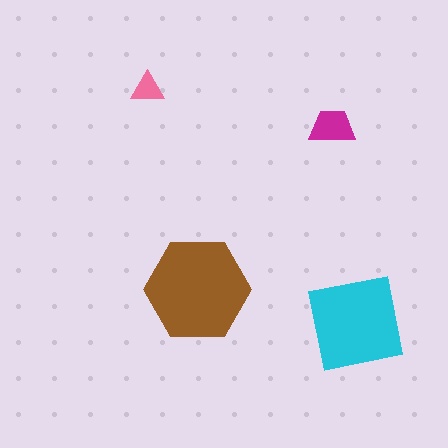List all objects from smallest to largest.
The pink triangle, the magenta trapezoid, the cyan square, the brown hexagon.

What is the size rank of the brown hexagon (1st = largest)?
1st.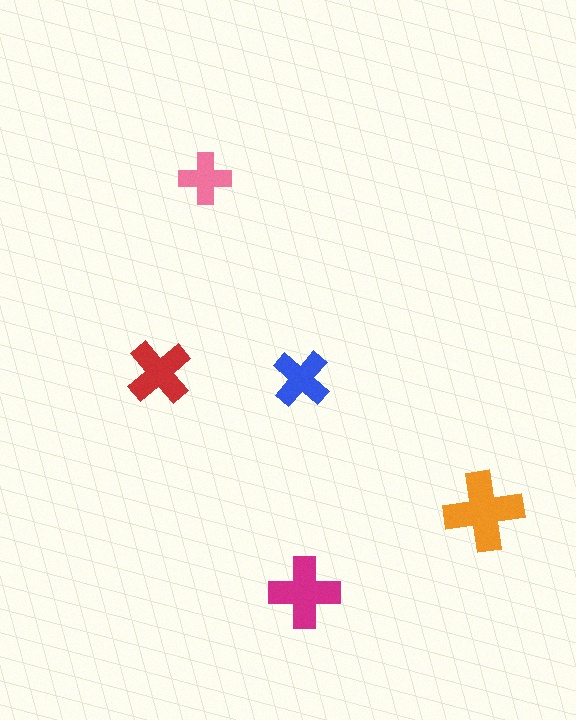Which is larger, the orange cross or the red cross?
The orange one.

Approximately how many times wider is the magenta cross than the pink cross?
About 1.5 times wider.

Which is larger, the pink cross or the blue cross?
The blue one.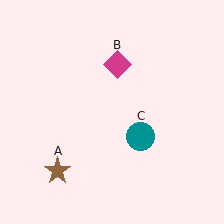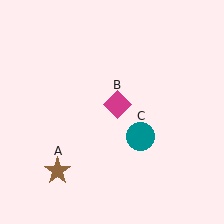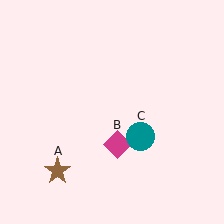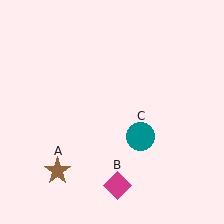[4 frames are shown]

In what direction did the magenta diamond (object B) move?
The magenta diamond (object B) moved down.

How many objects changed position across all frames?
1 object changed position: magenta diamond (object B).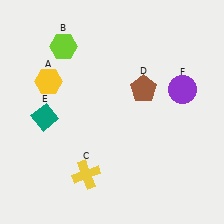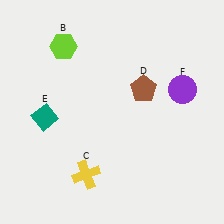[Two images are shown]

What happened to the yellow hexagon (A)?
The yellow hexagon (A) was removed in Image 2. It was in the top-left area of Image 1.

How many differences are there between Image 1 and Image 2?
There is 1 difference between the two images.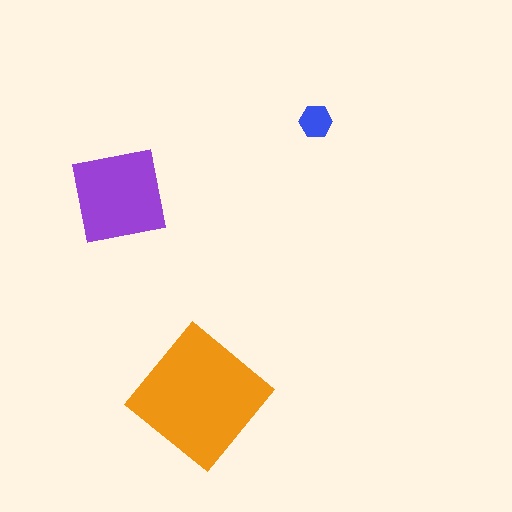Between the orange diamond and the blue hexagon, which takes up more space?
The orange diamond.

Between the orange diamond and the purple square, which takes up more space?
The orange diamond.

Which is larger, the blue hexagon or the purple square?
The purple square.